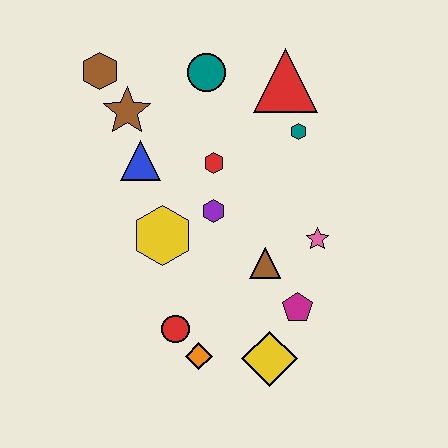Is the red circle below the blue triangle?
Yes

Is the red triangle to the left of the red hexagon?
No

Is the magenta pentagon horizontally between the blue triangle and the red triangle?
No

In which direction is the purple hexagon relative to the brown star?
The purple hexagon is below the brown star.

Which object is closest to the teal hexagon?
The red triangle is closest to the teal hexagon.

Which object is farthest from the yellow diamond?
The brown hexagon is farthest from the yellow diamond.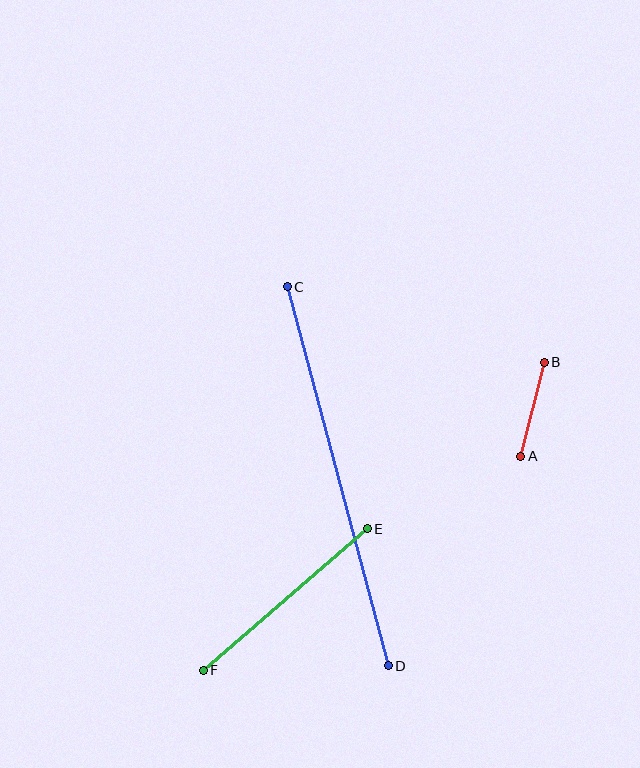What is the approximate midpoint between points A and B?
The midpoint is at approximately (533, 409) pixels.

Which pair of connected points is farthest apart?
Points C and D are farthest apart.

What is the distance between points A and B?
The distance is approximately 97 pixels.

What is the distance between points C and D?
The distance is approximately 392 pixels.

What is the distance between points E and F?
The distance is approximately 217 pixels.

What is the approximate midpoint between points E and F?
The midpoint is at approximately (285, 600) pixels.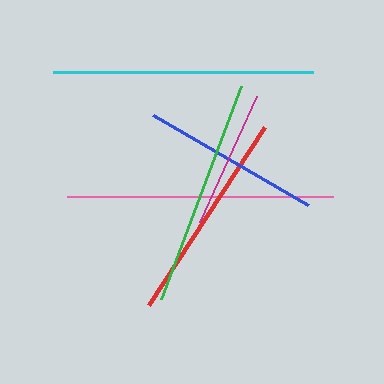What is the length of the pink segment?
The pink segment is approximately 267 pixels long.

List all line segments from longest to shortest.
From longest to shortest: pink, cyan, green, red, blue, magenta.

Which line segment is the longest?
The pink line is the longest at approximately 267 pixels.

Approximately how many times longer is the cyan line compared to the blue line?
The cyan line is approximately 1.5 times the length of the blue line.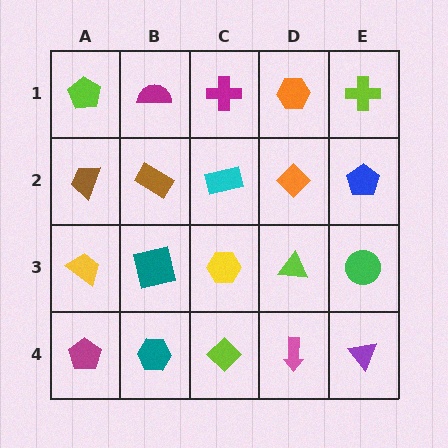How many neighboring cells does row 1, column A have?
2.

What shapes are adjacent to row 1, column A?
A brown trapezoid (row 2, column A), a magenta semicircle (row 1, column B).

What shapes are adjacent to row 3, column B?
A brown rectangle (row 2, column B), a teal hexagon (row 4, column B), a yellow trapezoid (row 3, column A), a yellow hexagon (row 3, column C).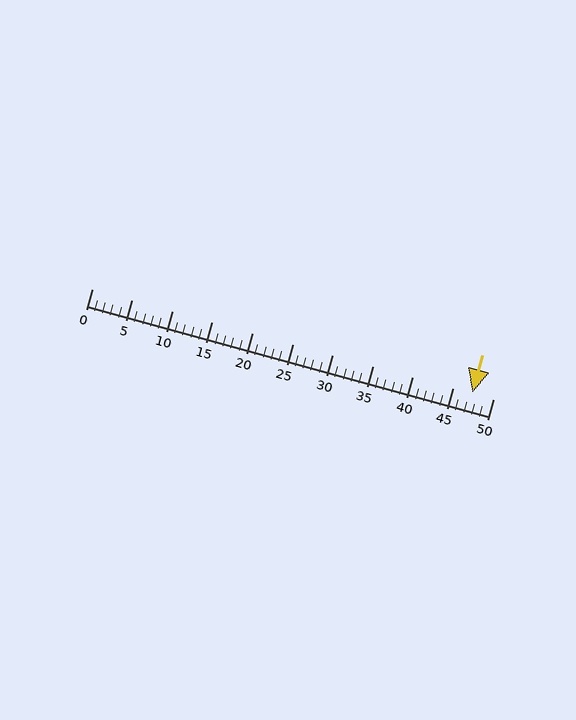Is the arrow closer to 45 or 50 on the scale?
The arrow is closer to 45.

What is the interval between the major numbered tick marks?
The major tick marks are spaced 5 units apart.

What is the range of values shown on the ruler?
The ruler shows values from 0 to 50.